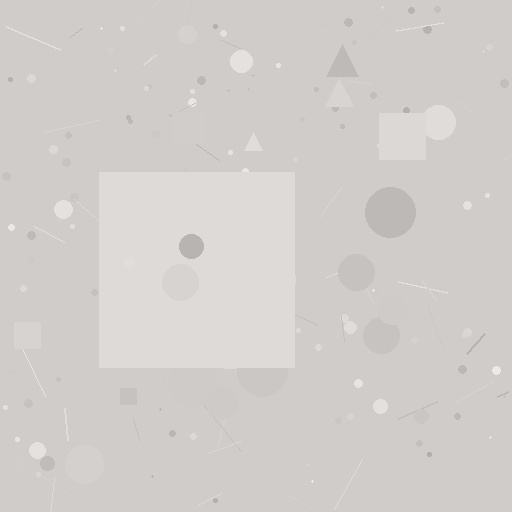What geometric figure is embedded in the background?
A square is embedded in the background.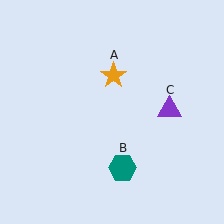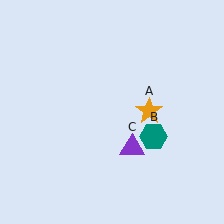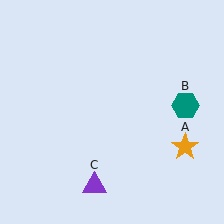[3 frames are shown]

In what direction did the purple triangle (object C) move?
The purple triangle (object C) moved down and to the left.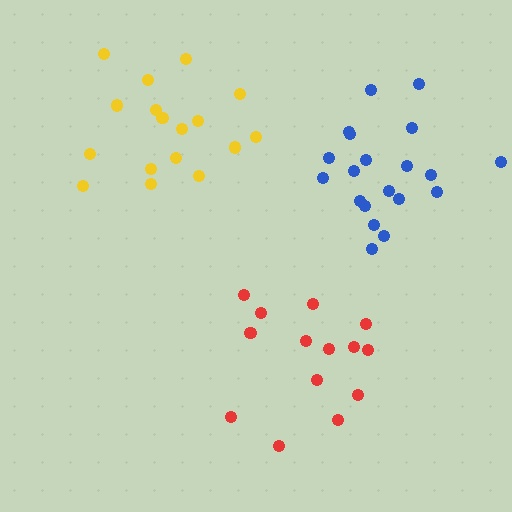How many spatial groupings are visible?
There are 3 spatial groupings.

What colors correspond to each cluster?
The clusters are colored: yellow, blue, red.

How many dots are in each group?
Group 1: 17 dots, Group 2: 20 dots, Group 3: 14 dots (51 total).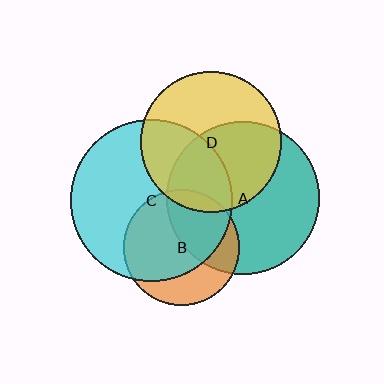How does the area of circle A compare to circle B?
Approximately 1.7 times.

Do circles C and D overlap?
Yes.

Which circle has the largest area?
Circle C (cyan).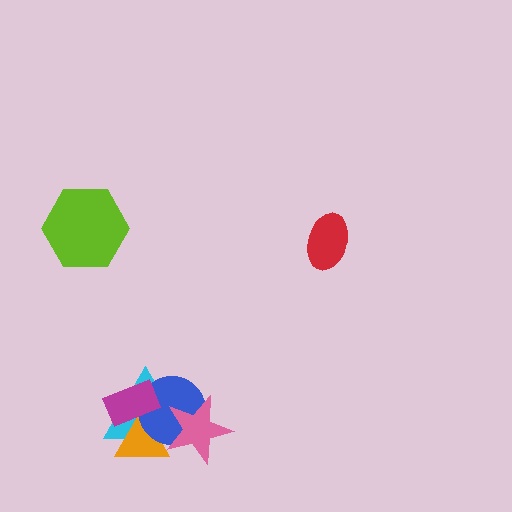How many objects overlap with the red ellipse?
0 objects overlap with the red ellipse.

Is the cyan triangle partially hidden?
Yes, it is partially covered by another shape.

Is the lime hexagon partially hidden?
No, no other shape covers it.